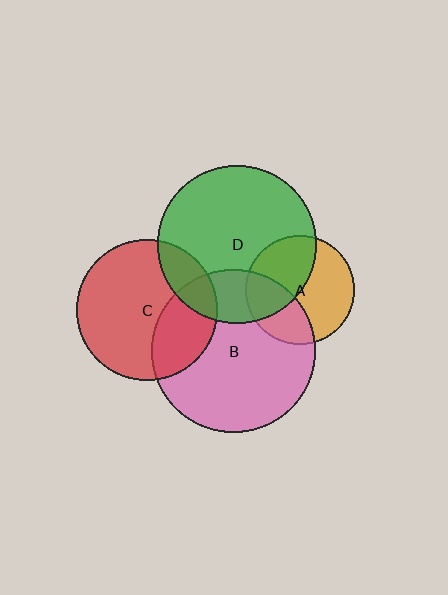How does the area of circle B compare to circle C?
Approximately 1.3 times.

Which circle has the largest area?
Circle B (pink).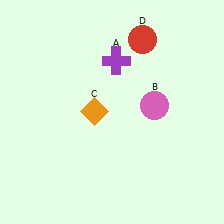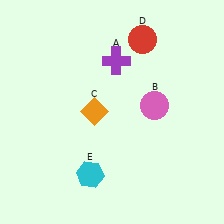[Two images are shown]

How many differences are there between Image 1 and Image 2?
There is 1 difference between the two images.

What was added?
A cyan hexagon (E) was added in Image 2.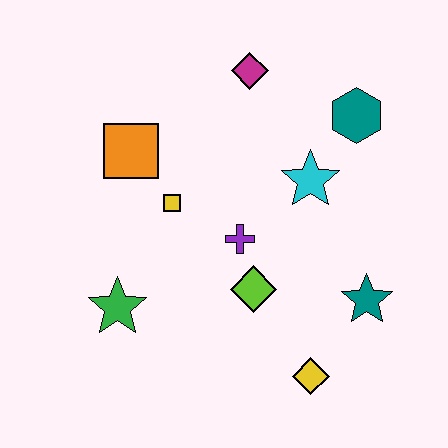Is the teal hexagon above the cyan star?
Yes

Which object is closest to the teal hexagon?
The cyan star is closest to the teal hexagon.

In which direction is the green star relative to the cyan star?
The green star is to the left of the cyan star.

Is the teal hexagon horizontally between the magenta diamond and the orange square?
No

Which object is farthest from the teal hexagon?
The green star is farthest from the teal hexagon.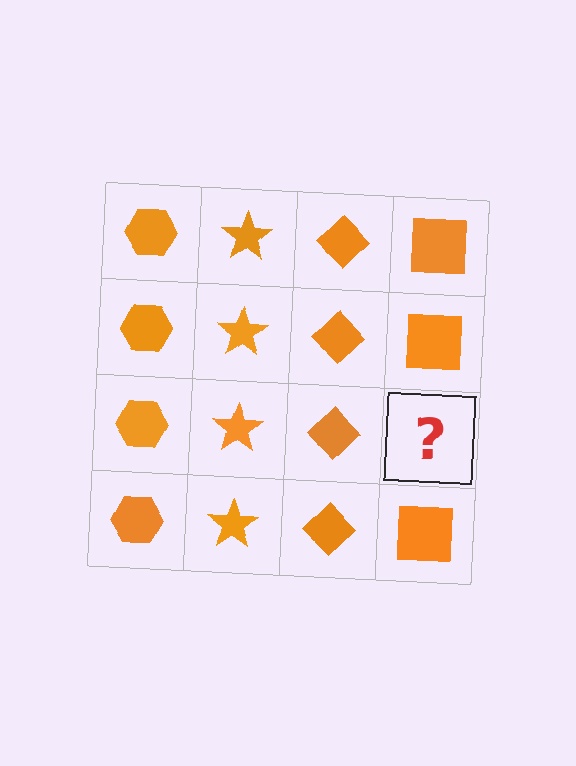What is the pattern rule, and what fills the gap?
The rule is that each column has a consistent shape. The gap should be filled with an orange square.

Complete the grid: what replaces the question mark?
The question mark should be replaced with an orange square.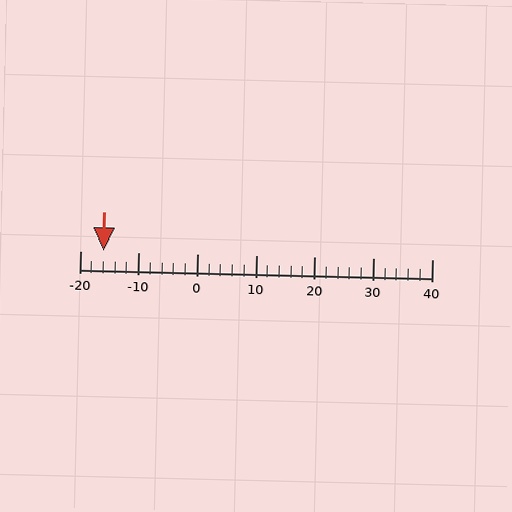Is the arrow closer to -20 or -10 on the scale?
The arrow is closer to -20.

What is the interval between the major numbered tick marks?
The major tick marks are spaced 10 units apart.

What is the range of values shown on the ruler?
The ruler shows values from -20 to 40.